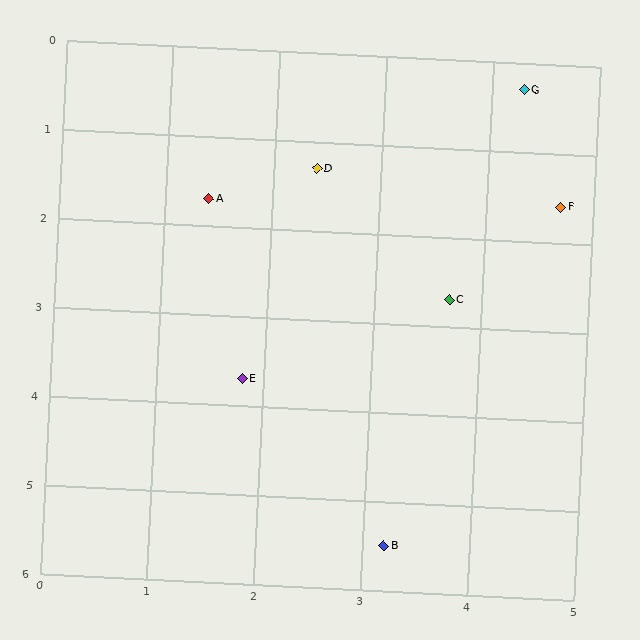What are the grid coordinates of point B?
Point B is at approximately (3.2, 5.5).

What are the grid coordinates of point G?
Point G is at approximately (4.3, 0.3).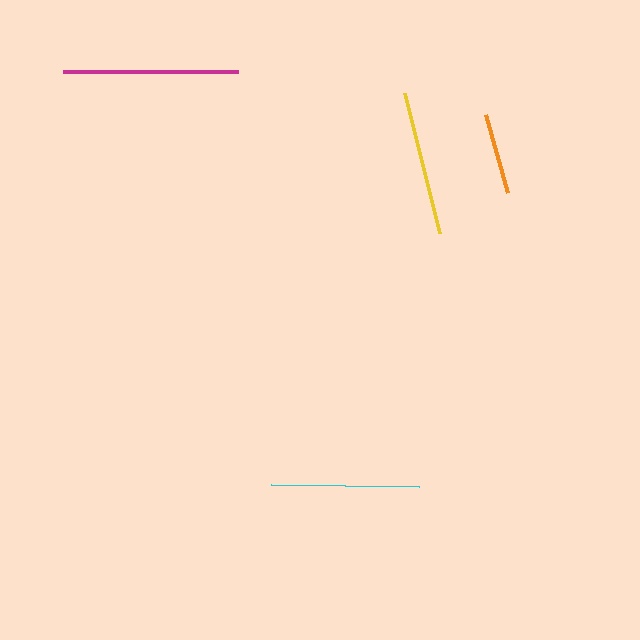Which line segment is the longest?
The magenta line is the longest at approximately 174 pixels.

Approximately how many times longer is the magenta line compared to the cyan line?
The magenta line is approximately 1.2 times the length of the cyan line.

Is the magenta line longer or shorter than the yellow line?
The magenta line is longer than the yellow line.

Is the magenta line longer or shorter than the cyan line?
The magenta line is longer than the cyan line.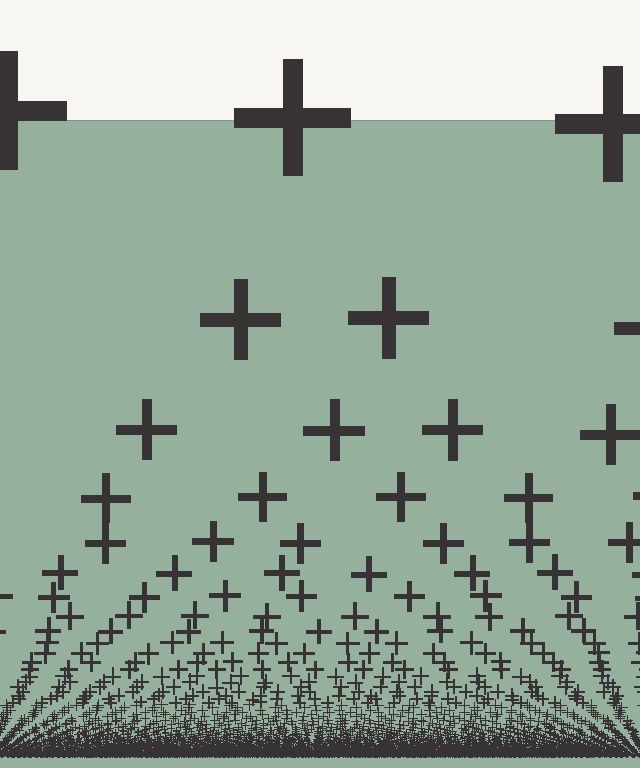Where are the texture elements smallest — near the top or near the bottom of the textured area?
Near the bottom.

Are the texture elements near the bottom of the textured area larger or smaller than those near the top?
Smaller. The gradient is inverted — elements near the bottom are smaller and denser.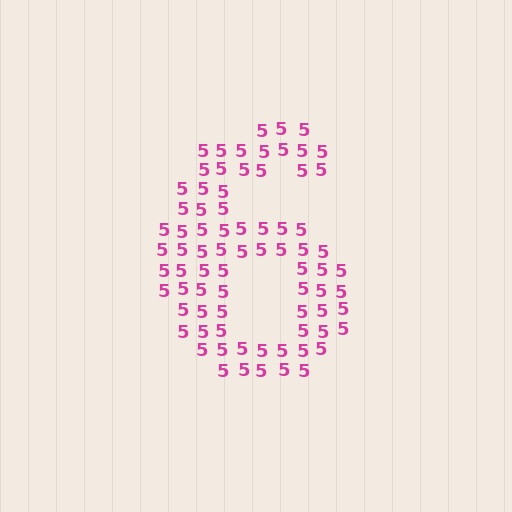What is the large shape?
The large shape is the digit 6.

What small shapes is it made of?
It is made of small digit 5's.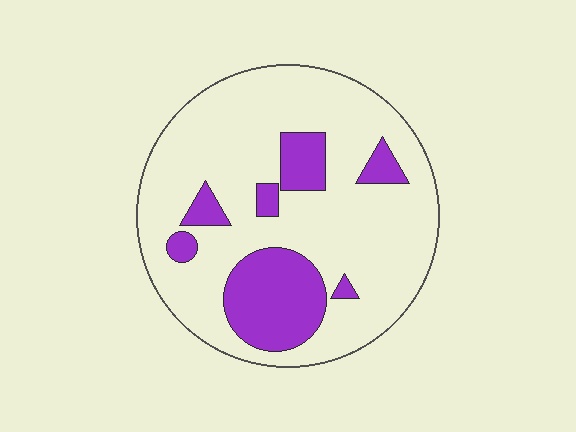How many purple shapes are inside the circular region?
7.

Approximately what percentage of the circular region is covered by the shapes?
Approximately 20%.